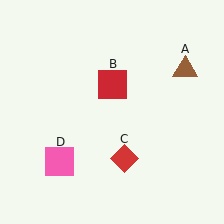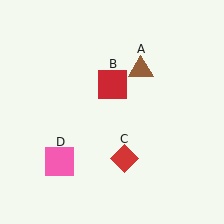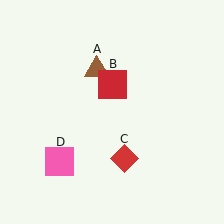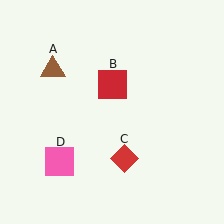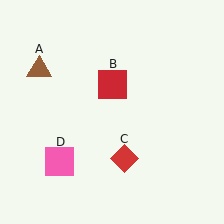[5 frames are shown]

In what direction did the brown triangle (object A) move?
The brown triangle (object A) moved left.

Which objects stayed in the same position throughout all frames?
Red square (object B) and red diamond (object C) and pink square (object D) remained stationary.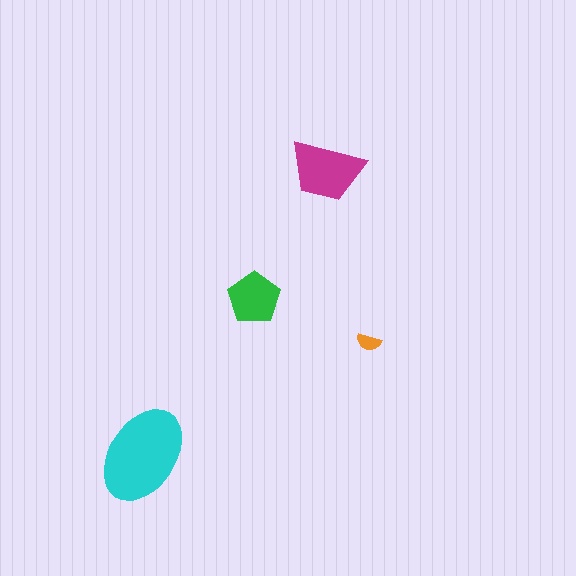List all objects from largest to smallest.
The cyan ellipse, the magenta trapezoid, the green pentagon, the orange semicircle.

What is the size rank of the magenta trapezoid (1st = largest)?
2nd.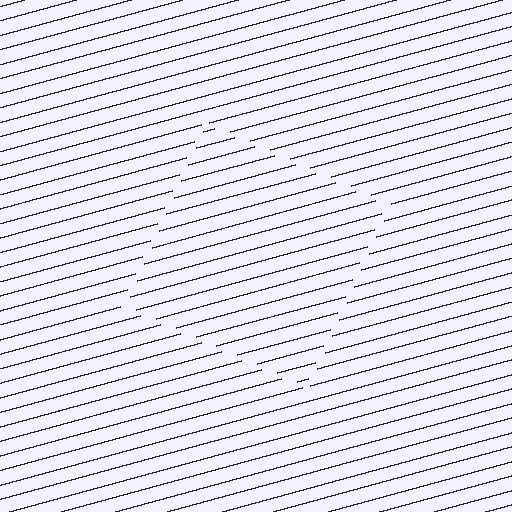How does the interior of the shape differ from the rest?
The interior of the shape contains the same grating, shifted by half a period — the contour is defined by the phase discontinuity where line-ends from the inner and outer gratings abut.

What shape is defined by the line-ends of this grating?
An illusory square. The interior of the shape contains the same grating, shifted by half a period — the contour is defined by the phase discontinuity where line-ends from the inner and outer gratings abut.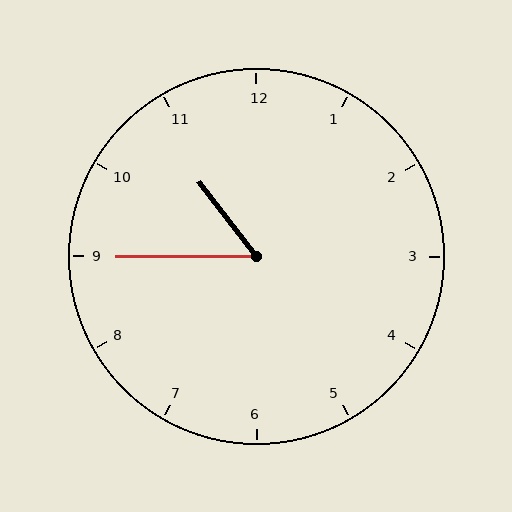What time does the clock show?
10:45.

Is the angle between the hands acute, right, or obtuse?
It is acute.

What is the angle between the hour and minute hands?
Approximately 52 degrees.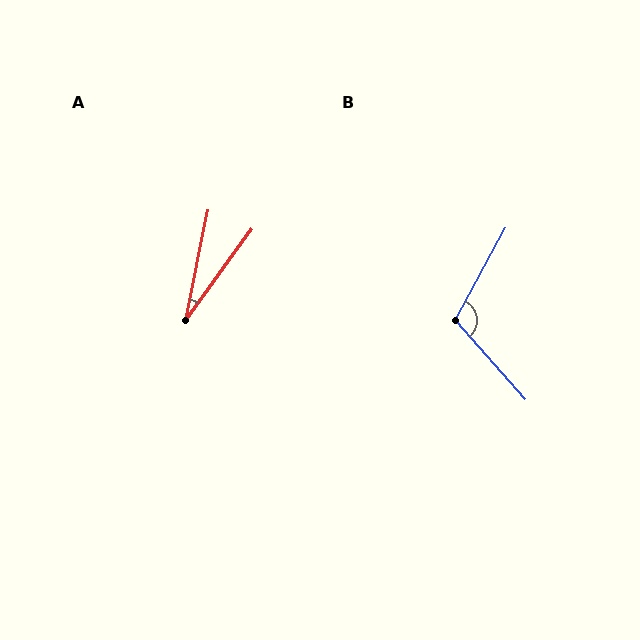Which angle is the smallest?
A, at approximately 25 degrees.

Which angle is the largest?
B, at approximately 110 degrees.